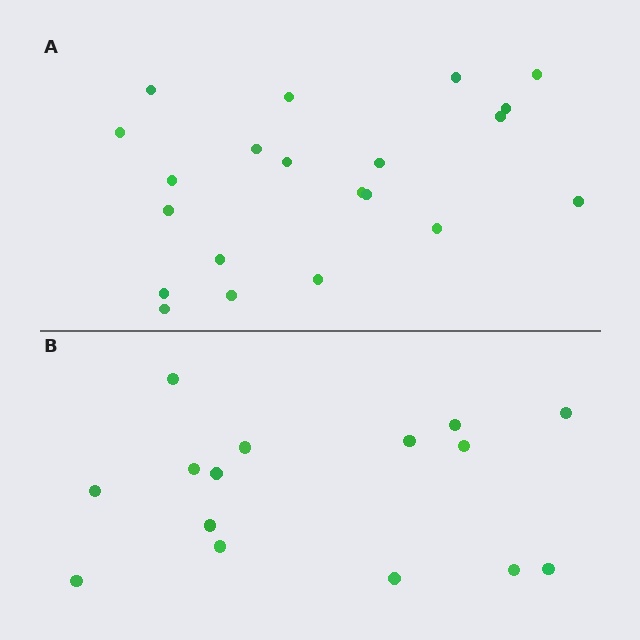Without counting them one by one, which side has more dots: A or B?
Region A (the top region) has more dots.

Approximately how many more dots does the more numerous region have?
Region A has about 6 more dots than region B.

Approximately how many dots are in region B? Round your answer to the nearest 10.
About 20 dots. (The exact count is 15, which rounds to 20.)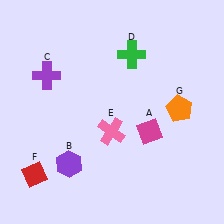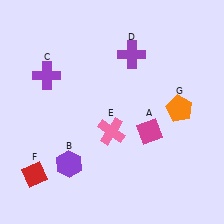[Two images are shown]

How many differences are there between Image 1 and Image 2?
There is 1 difference between the two images.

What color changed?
The cross (D) changed from green in Image 1 to purple in Image 2.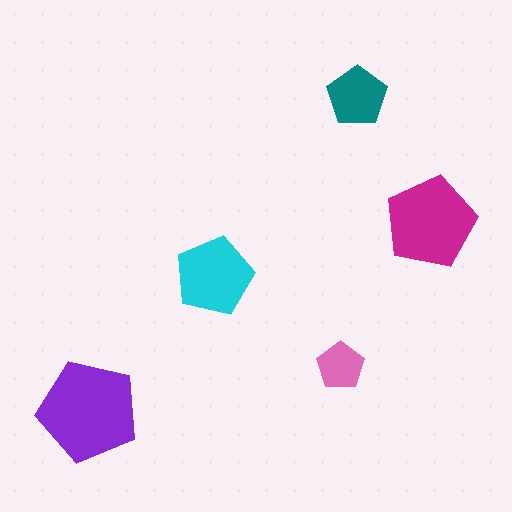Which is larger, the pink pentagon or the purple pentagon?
The purple one.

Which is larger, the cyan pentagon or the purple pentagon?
The purple one.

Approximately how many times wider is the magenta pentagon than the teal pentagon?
About 1.5 times wider.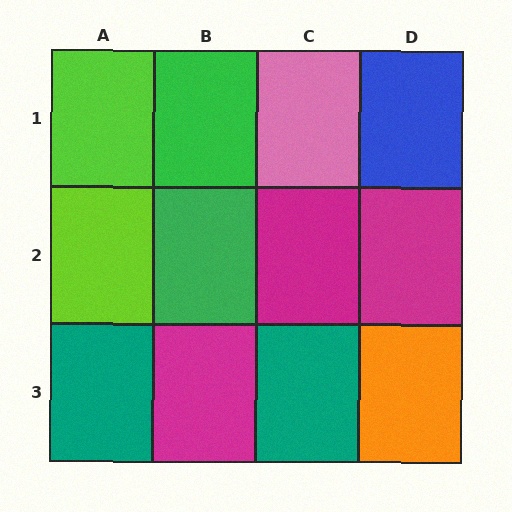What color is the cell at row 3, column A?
Teal.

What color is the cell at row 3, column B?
Magenta.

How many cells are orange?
1 cell is orange.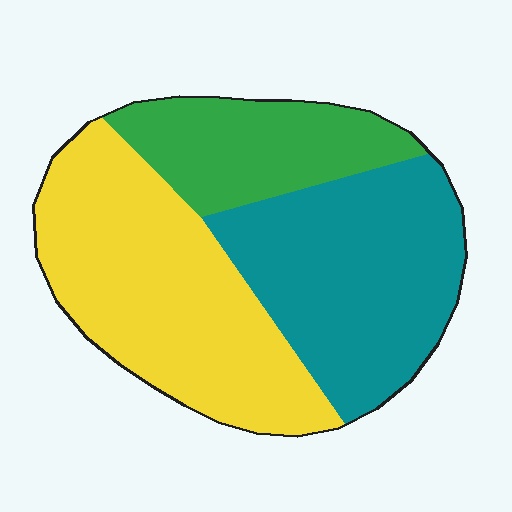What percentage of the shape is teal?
Teal takes up about three eighths (3/8) of the shape.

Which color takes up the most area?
Yellow, at roughly 40%.